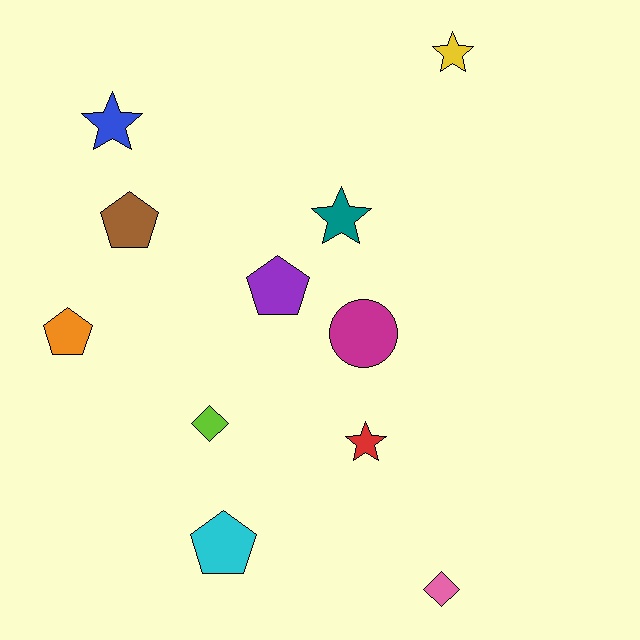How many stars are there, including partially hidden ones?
There are 4 stars.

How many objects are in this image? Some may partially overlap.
There are 11 objects.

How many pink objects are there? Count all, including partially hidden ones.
There is 1 pink object.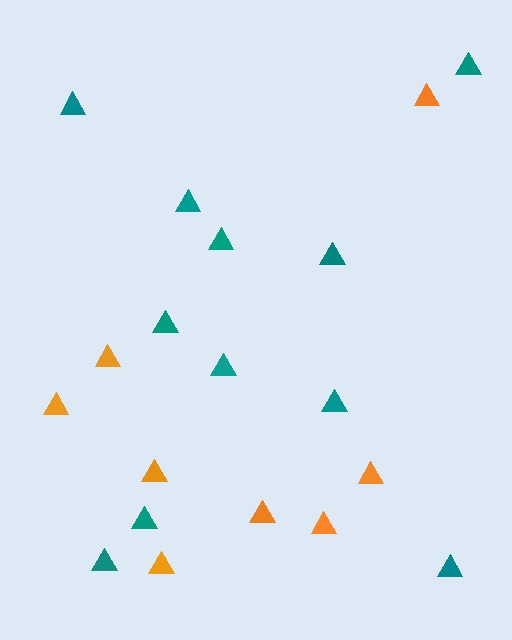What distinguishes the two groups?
There are 2 groups: one group of orange triangles (8) and one group of teal triangles (11).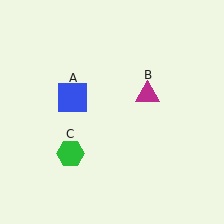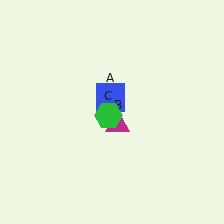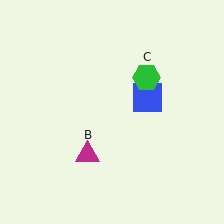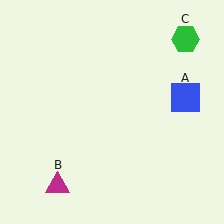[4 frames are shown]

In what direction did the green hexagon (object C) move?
The green hexagon (object C) moved up and to the right.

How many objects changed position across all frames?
3 objects changed position: blue square (object A), magenta triangle (object B), green hexagon (object C).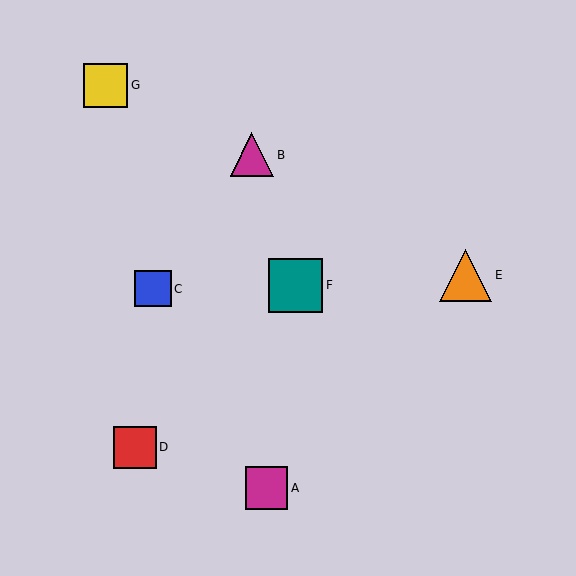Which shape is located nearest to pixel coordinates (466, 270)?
The orange triangle (labeled E) at (465, 275) is nearest to that location.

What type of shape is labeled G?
Shape G is a yellow square.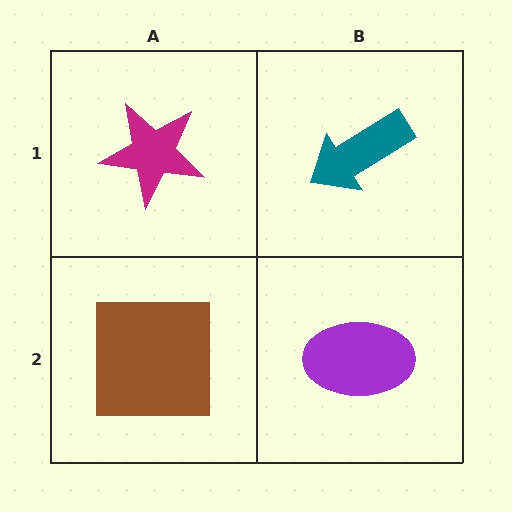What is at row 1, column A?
A magenta star.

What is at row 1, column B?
A teal arrow.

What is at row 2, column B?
A purple ellipse.